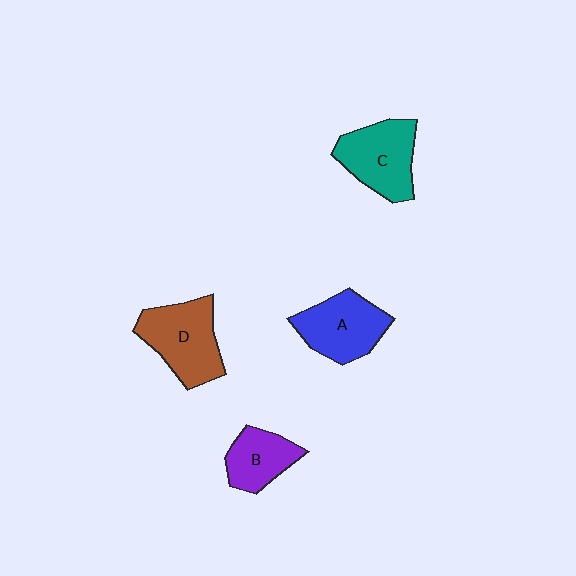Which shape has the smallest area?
Shape B (purple).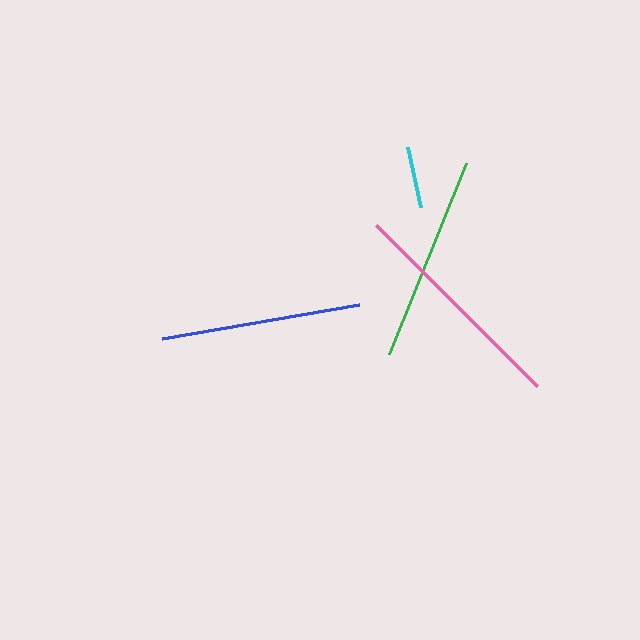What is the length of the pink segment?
The pink segment is approximately 228 pixels long.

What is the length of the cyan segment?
The cyan segment is approximately 62 pixels long.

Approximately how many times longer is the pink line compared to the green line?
The pink line is approximately 1.1 times the length of the green line.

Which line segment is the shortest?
The cyan line is the shortest at approximately 62 pixels.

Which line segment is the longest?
The pink line is the longest at approximately 228 pixels.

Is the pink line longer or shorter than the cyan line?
The pink line is longer than the cyan line.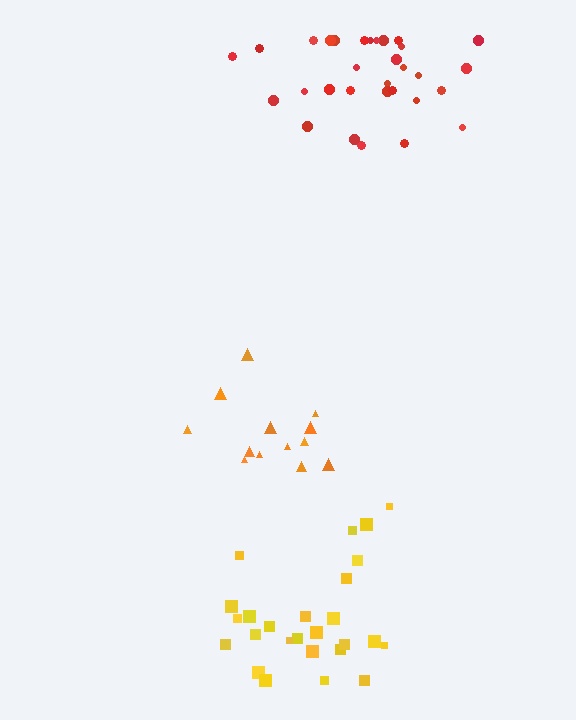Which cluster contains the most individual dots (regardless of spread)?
Red (31).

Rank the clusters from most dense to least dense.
orange, red, yellow.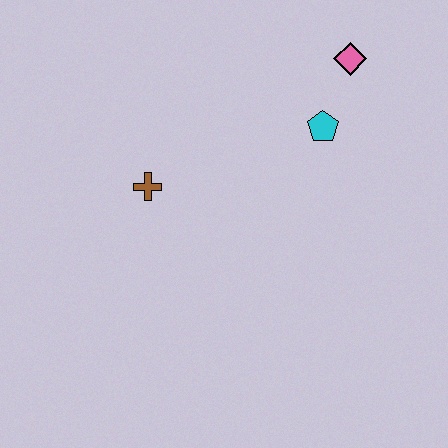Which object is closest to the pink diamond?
The cyan pentagon is closest to the pink diamond.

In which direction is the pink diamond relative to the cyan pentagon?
The pink diamond is above the cyan pentagon.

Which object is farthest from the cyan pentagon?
The brown cross is farthest from the cyan pentagon.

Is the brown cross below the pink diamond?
Yes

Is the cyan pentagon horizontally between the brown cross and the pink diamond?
Yes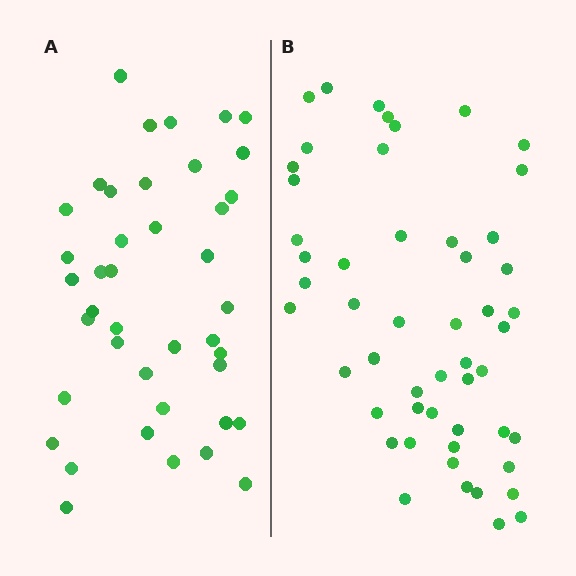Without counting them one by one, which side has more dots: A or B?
Region B (the right region) has more dots.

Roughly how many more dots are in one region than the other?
Region B has roughly 12 or so more dots than region A.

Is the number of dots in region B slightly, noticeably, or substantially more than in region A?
Region B has noticeably more, but not dramatically so. The ratio is roughly 1.3 to 1.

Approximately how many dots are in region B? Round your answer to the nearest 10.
About 50 dots. (The exact count is 52, which rounds to 50.)